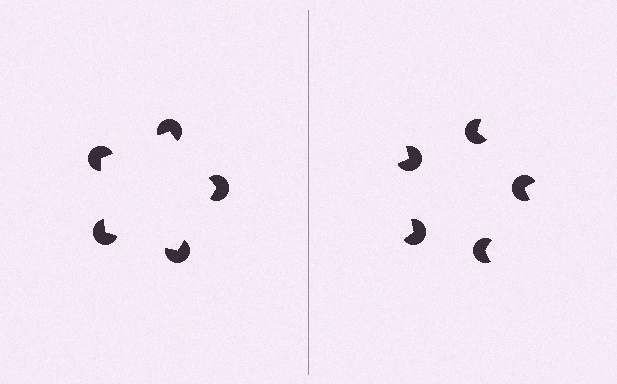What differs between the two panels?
The pac-man discs are positioned identically on both sides; only the wedge orientations differ. On the left they align to a pentagon; on the right they are misaligned.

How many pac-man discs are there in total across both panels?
10 — 5 on each side.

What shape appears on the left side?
An illusory pentagon.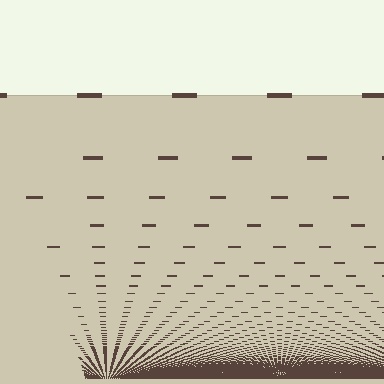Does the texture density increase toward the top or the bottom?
Density increases toward the bottom.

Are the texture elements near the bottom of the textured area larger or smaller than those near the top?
Smaller. The gradient is inverted — elements near the bottom are smaller and denser.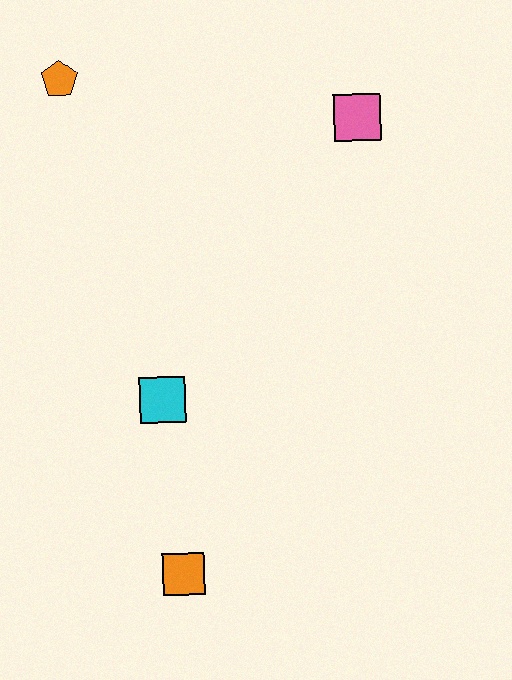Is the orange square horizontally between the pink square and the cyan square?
Yes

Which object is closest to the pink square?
The orange pentagon is closest to the pink square.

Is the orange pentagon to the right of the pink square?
No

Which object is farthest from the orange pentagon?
The orange square is farthest from the orange pentagon.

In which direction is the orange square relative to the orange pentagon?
The orange square is below the orange pentagon.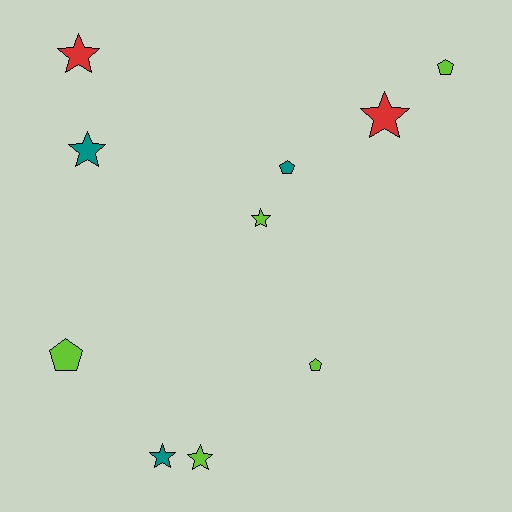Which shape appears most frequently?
Star, with 6 objects.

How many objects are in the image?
There are 10 objects.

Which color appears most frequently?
Lime, with 5 objects.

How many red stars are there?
There are 2 red stars.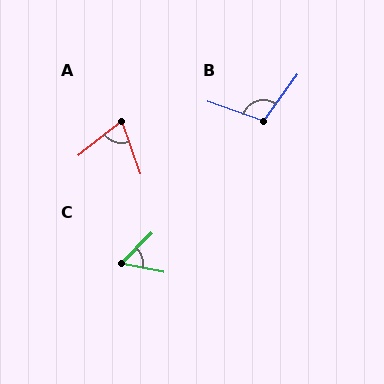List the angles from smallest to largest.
C (57°), A (72°), B (107°).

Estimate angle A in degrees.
Approximately 72 degrees.